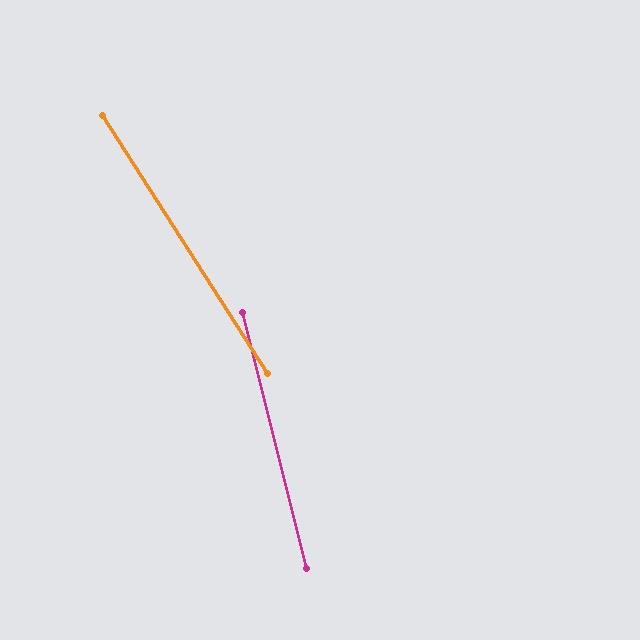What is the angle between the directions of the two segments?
Approximately 18 degrees.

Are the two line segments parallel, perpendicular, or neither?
Neither parallel nor perpendicular — they differ by about 18°.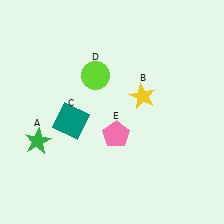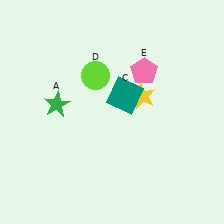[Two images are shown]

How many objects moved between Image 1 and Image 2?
3 objects moved between the two images.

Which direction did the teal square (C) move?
The teal square (C) moved right.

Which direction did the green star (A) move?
The green star (A) moved up.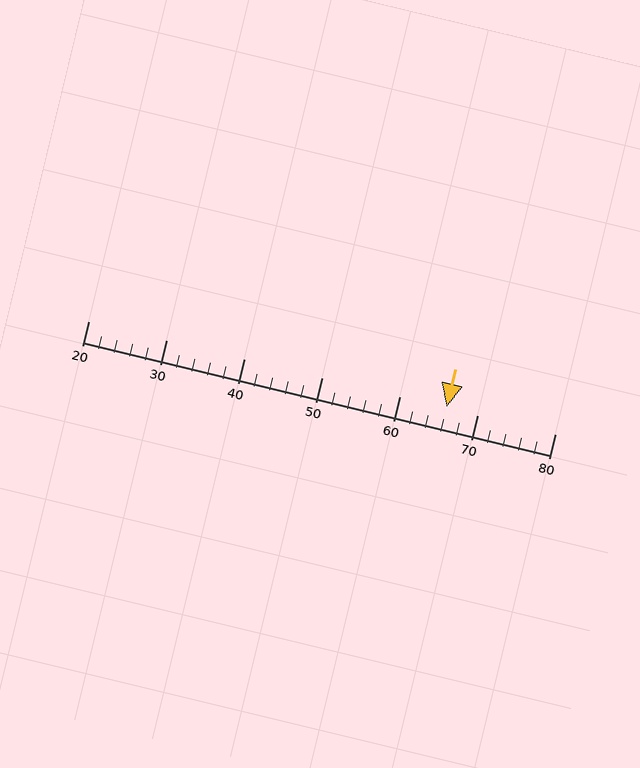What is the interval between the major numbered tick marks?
The major tick marks are spaced 10 units apart.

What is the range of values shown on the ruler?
The ruler shows values from 20 to 80.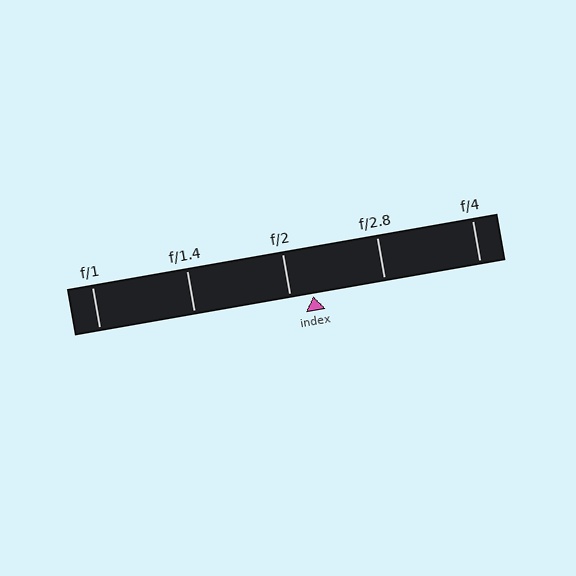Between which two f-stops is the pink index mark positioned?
The index mark is between f/2 and f/2.8.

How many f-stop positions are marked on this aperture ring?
There are 5 f-stop positions marked.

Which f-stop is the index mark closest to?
The index mark is closest to f/2.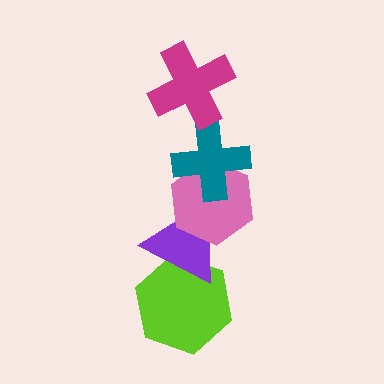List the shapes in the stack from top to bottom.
From top to bottom: the magenta cross, the teal cross, the pink hexagon, the purple triangle, the lime hexagon.